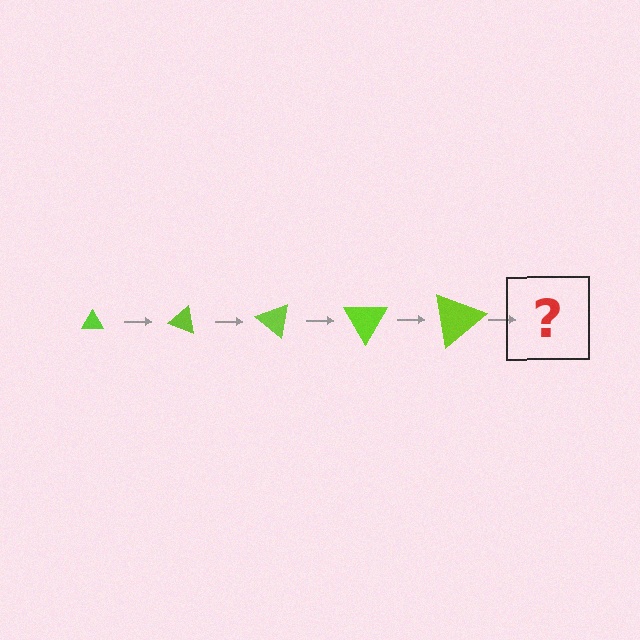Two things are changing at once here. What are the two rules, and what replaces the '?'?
The two rules are that the triangle grows larger each step and it rotates 20 degrees each step. The '?' should be a triangle, larger than the previous one and rotated 100 degrees from the start.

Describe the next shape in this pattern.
It should be a triangle, larger than the previous one and rotated 100 degrees from the start.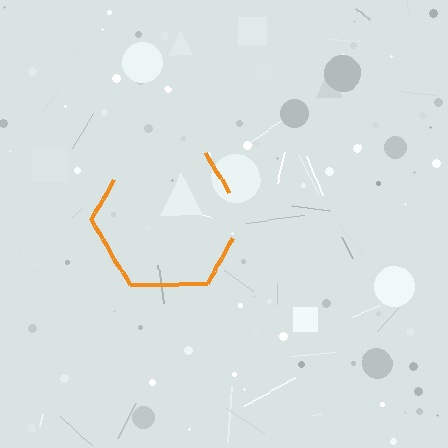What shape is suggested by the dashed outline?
The dashed outline suggests a hexagon.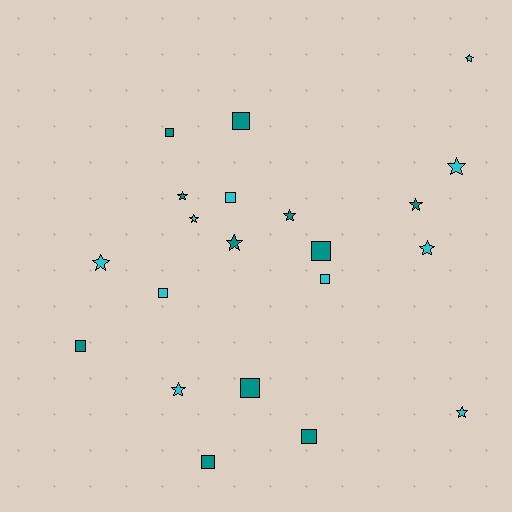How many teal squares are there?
There are 7 teal squares.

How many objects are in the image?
There are 21 objects.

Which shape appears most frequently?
Star, with 11 objects.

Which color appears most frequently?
Teal, with 11 objects.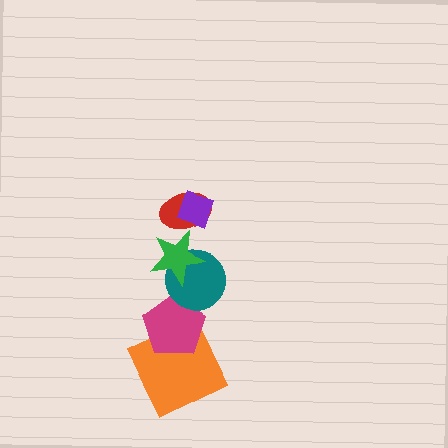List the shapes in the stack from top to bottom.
From top to bottom: the purple diamond, the red ellipse, the green star, the teal circle, the magenta pentagon, the orange square.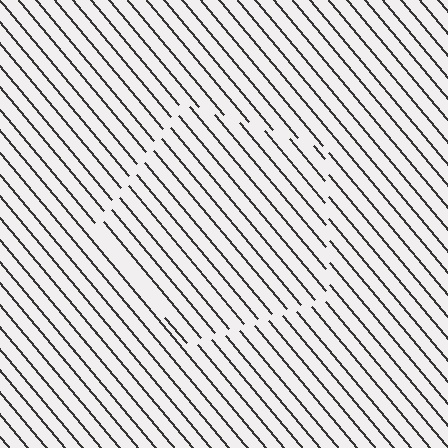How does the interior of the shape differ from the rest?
The interior of the shape contains the same grating, shifted by half a period — the contour is defined by the phase discontinuity where line-ends from the inner and outer gratings abut.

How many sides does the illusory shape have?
5 sides — the line-ends trace a pentagon.